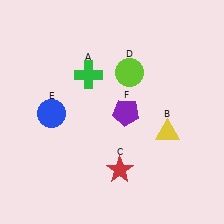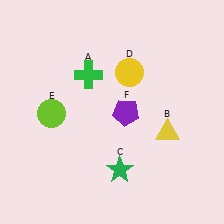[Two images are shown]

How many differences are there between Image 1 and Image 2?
There are 3 differences between the two images.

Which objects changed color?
C changed from red to green. D changed from lime to yellow. E changed from blue to lime.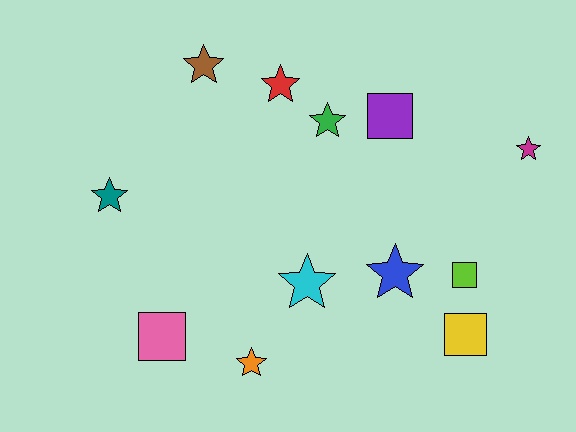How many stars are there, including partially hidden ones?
There are 8 stars.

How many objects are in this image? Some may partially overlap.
There are 12 objects.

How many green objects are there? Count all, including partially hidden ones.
There is 1 green object.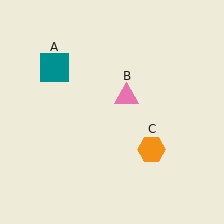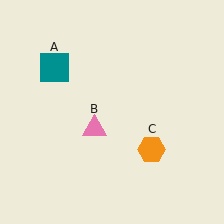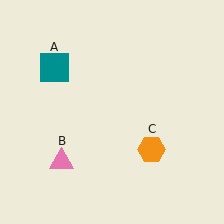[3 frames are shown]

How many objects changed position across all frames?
1 object changed position: pink triangle (object B).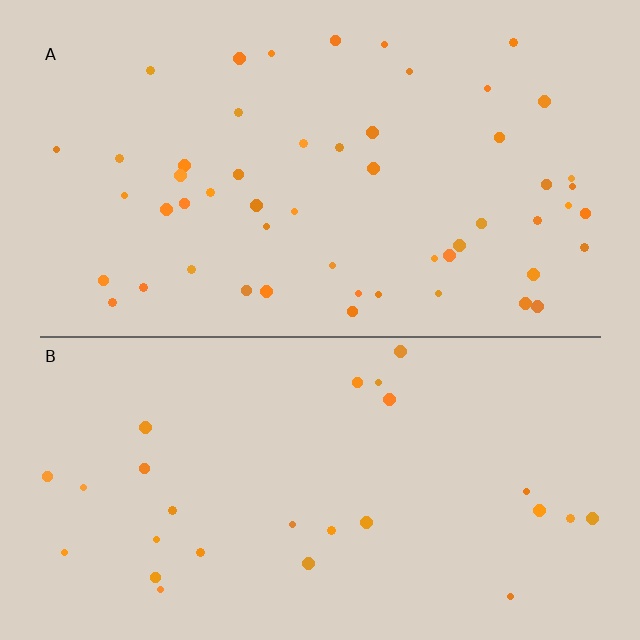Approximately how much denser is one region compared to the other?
Approximately 2.0× — region A over region B.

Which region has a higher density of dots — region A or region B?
A (the top).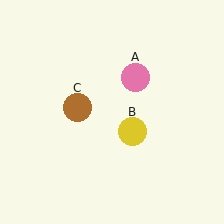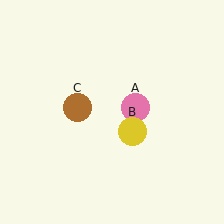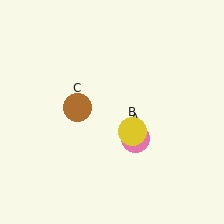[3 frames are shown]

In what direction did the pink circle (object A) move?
The pink circle (object A) moved down.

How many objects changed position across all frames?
1 object changed position: pink circle (object A).